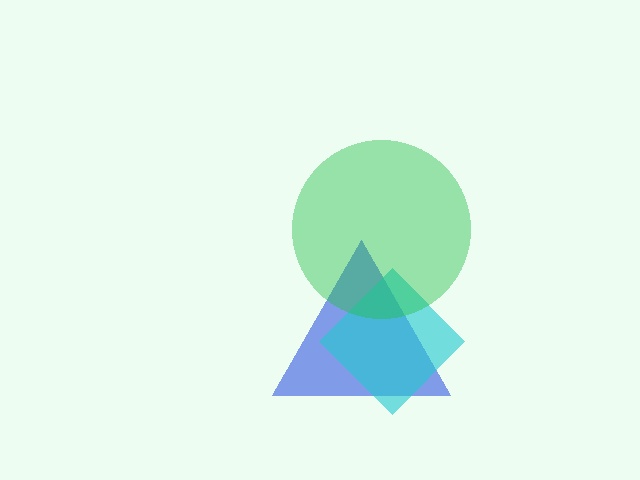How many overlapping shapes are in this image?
There are 3 overlapping shapes in the image.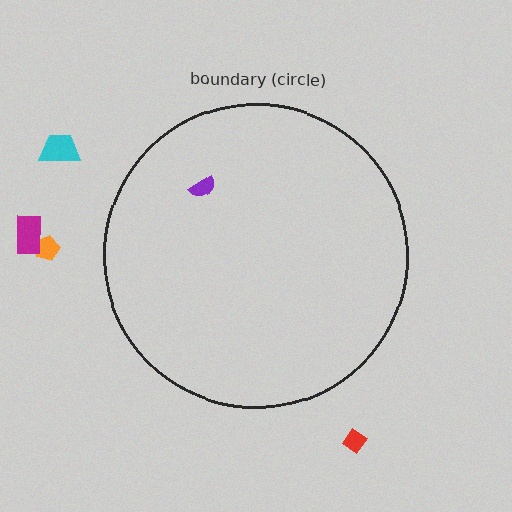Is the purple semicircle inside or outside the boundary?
Inside.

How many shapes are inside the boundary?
1 inside, 4 outside.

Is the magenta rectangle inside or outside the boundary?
Outside.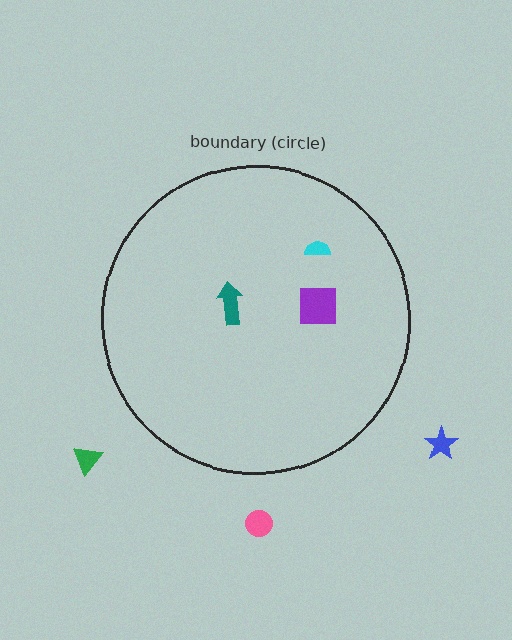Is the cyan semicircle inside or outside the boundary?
Inside.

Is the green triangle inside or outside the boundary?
Outside.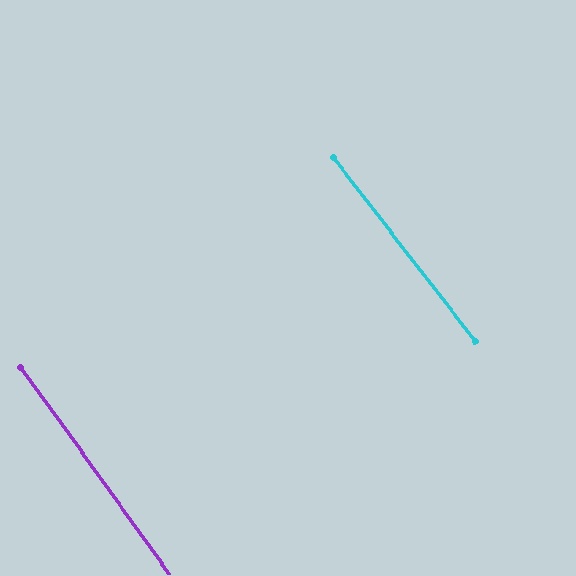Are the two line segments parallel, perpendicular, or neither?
Parallel — their directions differ by only 1.9°.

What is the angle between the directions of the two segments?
Approximately 2 degrees.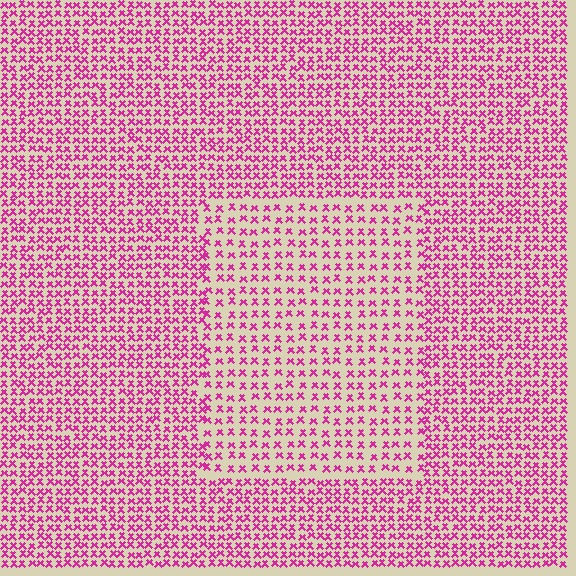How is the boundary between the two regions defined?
The boundary is defined by a change in element density (approximately 1.7x ratio). All elements are the same color, size, and shape.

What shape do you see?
I see a rectangle.